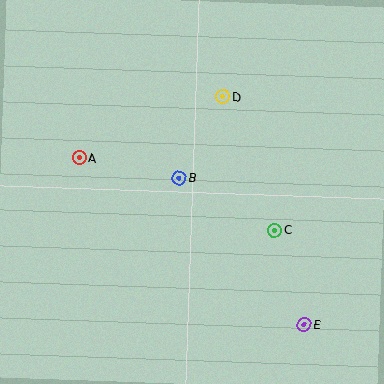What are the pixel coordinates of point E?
Point E is at (304, 325).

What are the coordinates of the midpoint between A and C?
The midpoint between A and C is at (177, 194).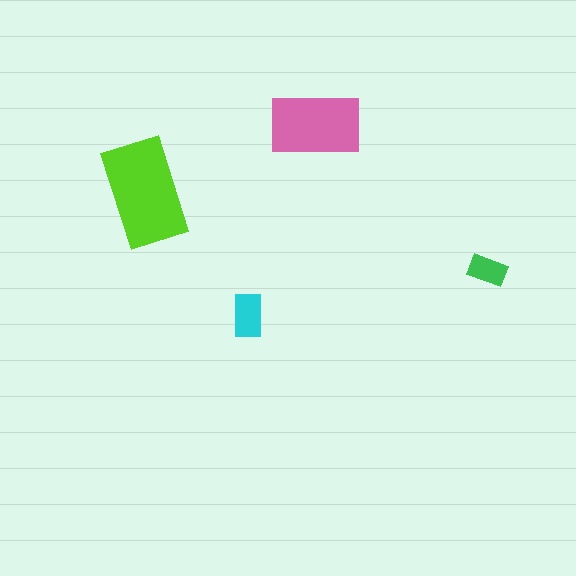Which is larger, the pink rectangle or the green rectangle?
The pink one.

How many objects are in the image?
There are 4 objects in the image.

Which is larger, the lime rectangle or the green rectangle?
The lime one.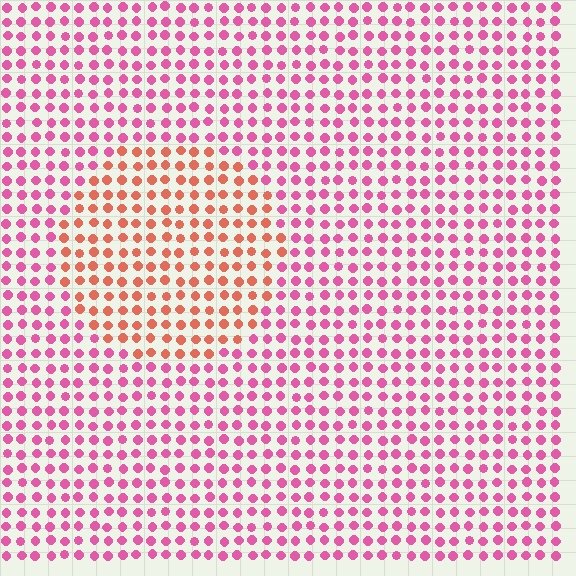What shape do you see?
I see a circle.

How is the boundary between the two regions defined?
The boundary is defined purely by a slight shift in hue (about 42 degrees). Spacing, size, and orientation are identical on both sides.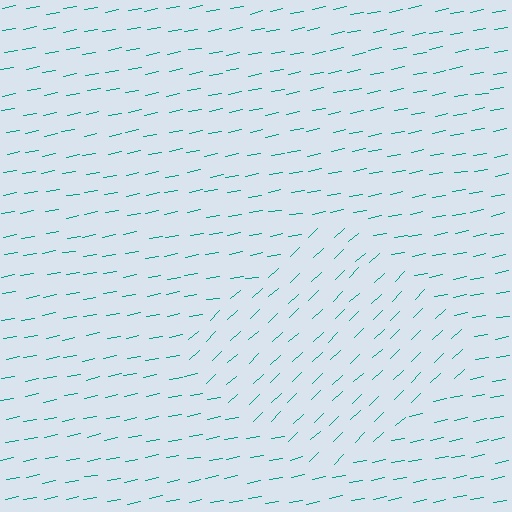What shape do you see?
I see a diamond.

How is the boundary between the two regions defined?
The boundary is defined purely by a change in line orientation (approximately 32 degrees difference). All lines are the same color and thickness.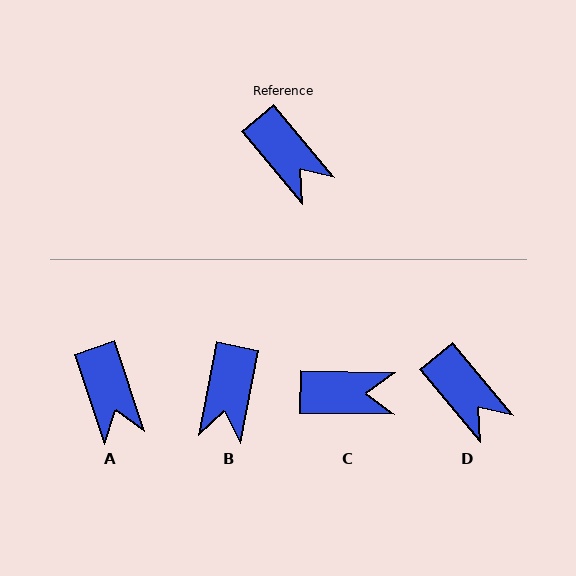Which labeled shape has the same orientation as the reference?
D.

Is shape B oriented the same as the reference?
No, it is off by about 51 degrees.